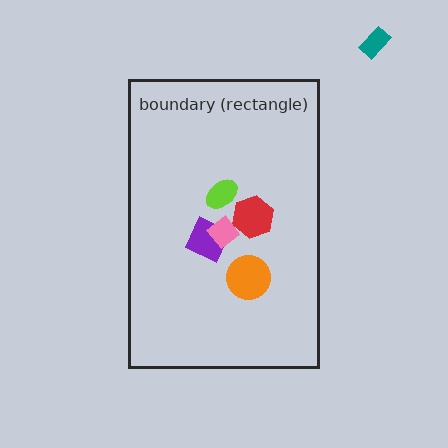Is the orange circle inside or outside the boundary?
Inside.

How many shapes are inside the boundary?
5 inside, 1 outside.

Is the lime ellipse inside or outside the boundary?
Inside.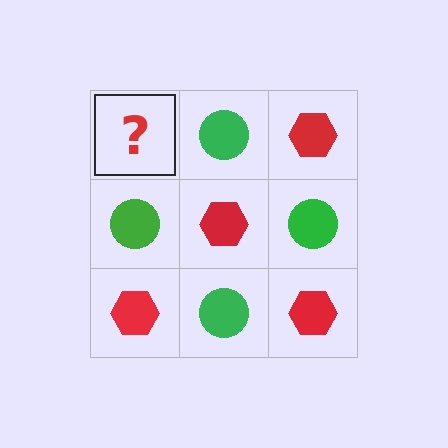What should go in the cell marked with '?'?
The missing cell should contain a red hexagon.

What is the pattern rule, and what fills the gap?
The rule is that it alternates red hexagon and green circle in a checkerboard pattern. The gap should be filled with a red hexagon.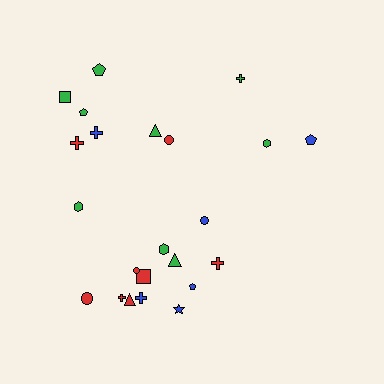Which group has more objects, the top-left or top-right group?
The top-left group.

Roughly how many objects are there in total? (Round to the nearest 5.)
Roughly 25 objects in total.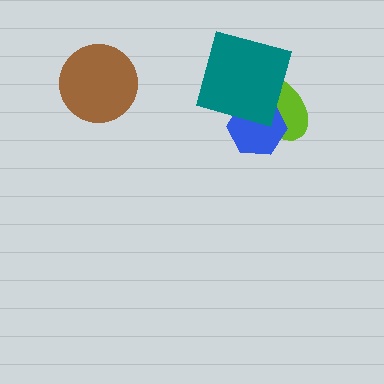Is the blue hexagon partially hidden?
Yes, it is partially covered by another shape.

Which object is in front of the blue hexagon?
The teal square is in front of the blue hexagon.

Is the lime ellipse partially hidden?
Yes, it is partially covered by another shape.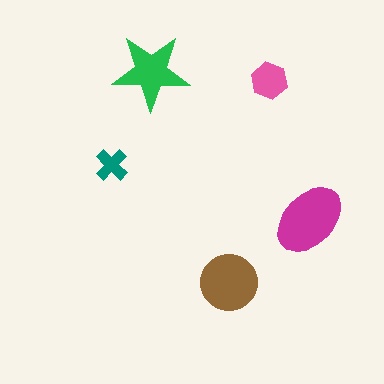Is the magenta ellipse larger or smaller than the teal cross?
Larger.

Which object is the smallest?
The teal cross.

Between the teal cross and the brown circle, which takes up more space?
The brown circle.